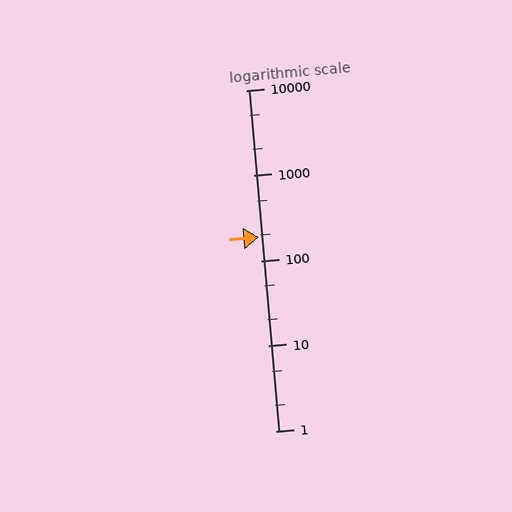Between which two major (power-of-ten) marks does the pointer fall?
The pointer is between 100 and 1000.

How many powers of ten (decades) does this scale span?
The scale spans 4 decades, from 1 to 10000.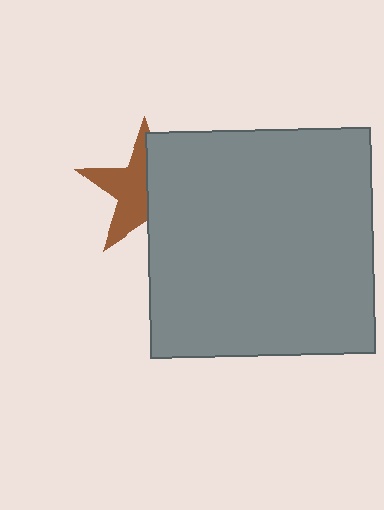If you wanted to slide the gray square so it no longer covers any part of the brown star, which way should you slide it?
Slide it right — that is the most direct way to separate the two shapes.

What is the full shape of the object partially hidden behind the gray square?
The partially hidden object is a brown star.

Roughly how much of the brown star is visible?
About half of it is visible (roughly 51%).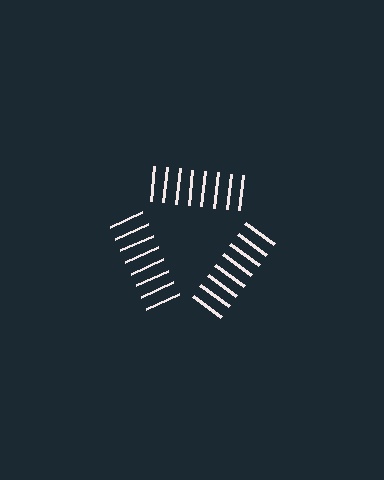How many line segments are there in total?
24 — 8 along each of the 3 edges.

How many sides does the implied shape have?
3 sides — the line-ends trace a triangle.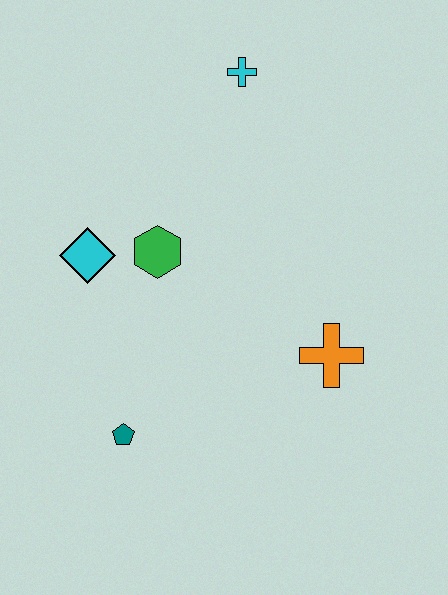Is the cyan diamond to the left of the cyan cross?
Yes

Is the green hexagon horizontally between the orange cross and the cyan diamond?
Yes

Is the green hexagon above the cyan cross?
No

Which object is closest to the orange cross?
The green hexagon is closest to the orange cross.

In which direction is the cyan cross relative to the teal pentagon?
The cyan cross is above the teal pentagon.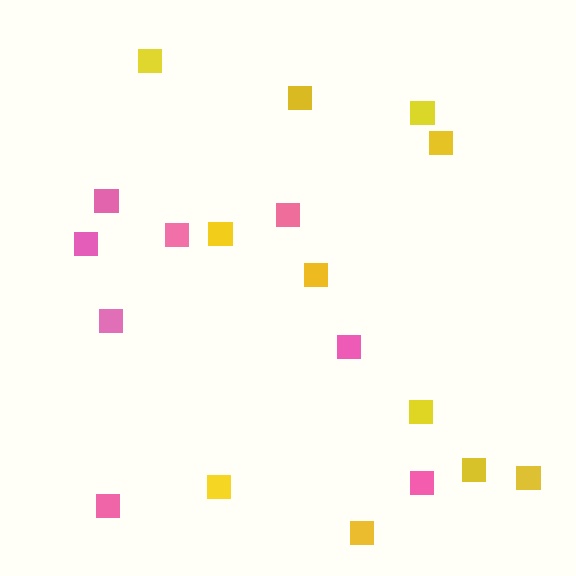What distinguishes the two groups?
There are 2 groups: one group of yellow squares (11) and one group of pink squares (8).